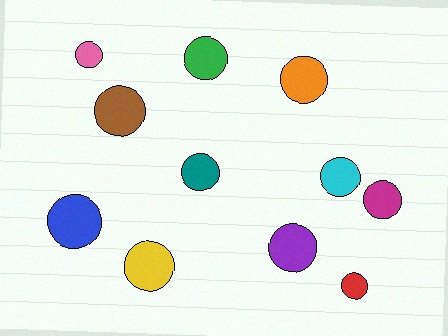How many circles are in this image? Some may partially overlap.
There are 11 circles.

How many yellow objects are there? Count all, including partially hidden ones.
There is 1 yellow object.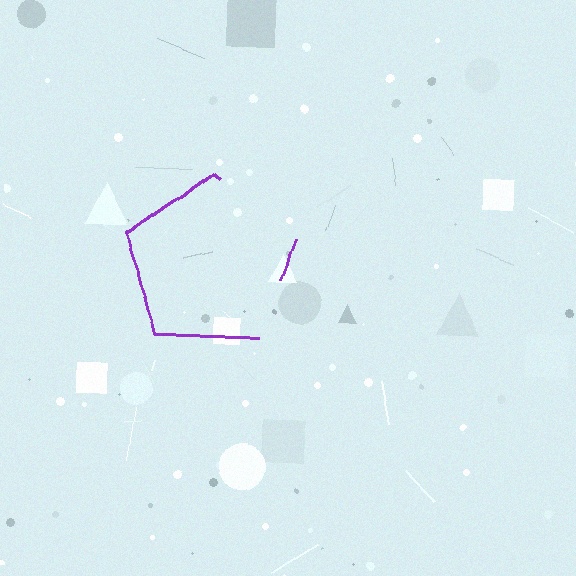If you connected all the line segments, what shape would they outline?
They would outline a pentagon.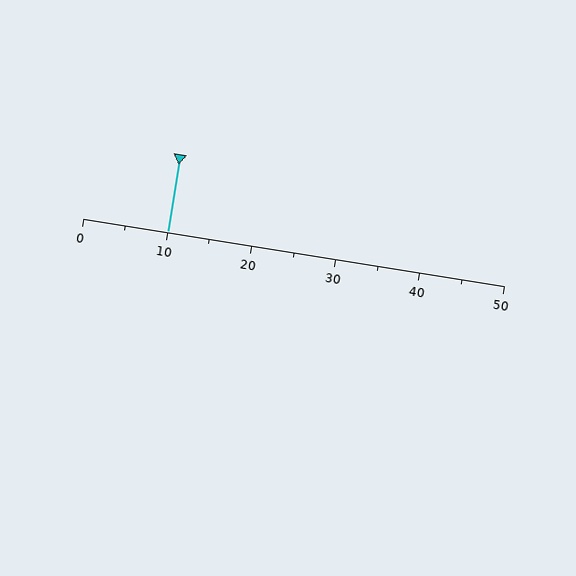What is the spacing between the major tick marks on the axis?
The major ticks are spaced 10 apart.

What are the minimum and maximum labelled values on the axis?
The axis runs from 0 to 50.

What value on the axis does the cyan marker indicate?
The marker indicates approximately 10.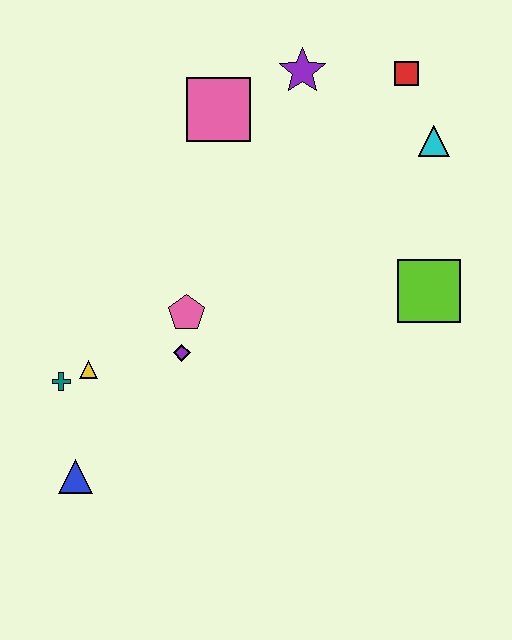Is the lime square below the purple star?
Yes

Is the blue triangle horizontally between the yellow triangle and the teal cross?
Yes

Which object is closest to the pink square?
The purple star is closest to the pink square.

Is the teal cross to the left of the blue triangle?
Yes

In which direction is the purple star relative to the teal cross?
The purple star is above the teal cross.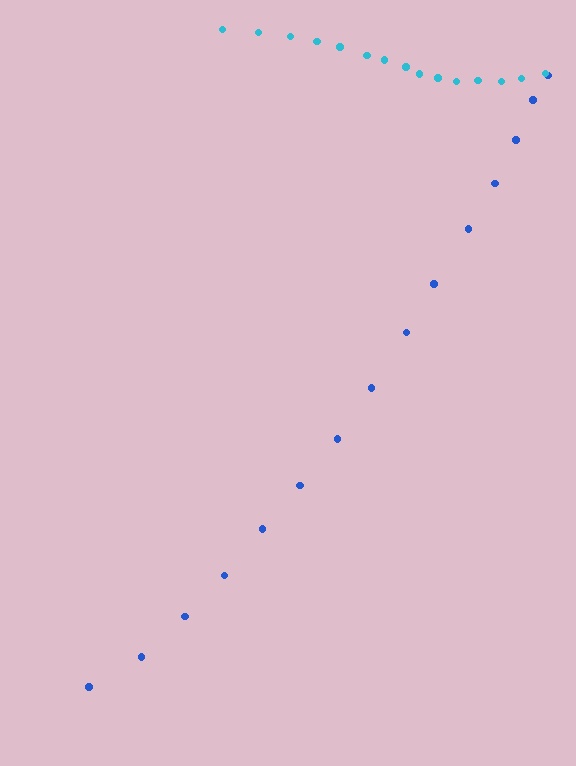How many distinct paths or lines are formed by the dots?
There are 2 distinct paths.